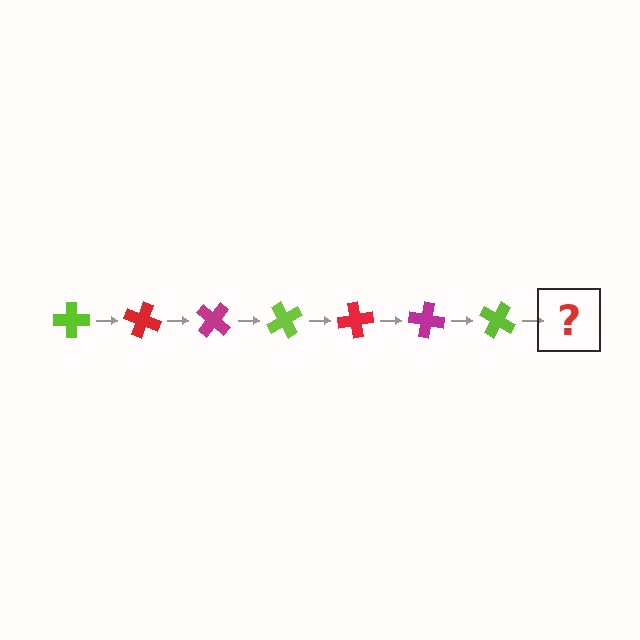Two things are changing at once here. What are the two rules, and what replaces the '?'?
The two rules are that it rotates 20 degrees each step and the color cycles through lime, red, and magenta. The '?' should be a red cross, rotated 140 degrees from the start.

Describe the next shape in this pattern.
It should be a red cross, rotated 140 degrees from the start.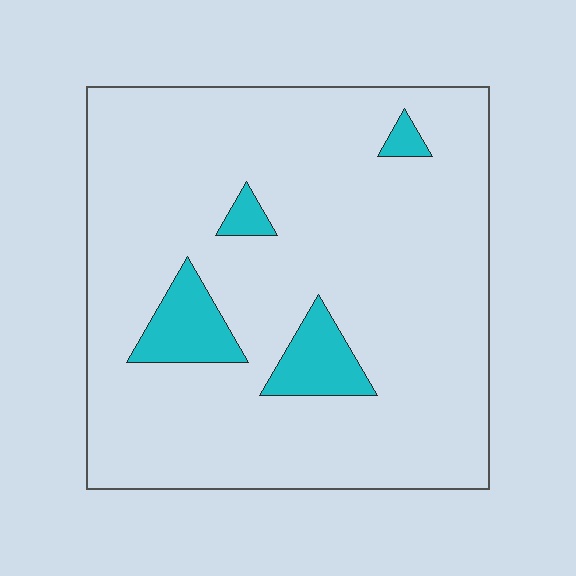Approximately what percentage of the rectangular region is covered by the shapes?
Approximately 10%.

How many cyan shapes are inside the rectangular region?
4.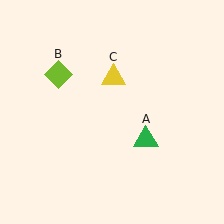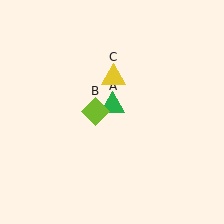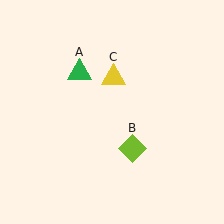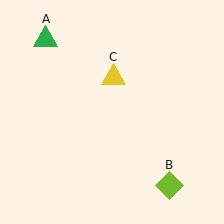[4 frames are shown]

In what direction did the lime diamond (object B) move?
The lime diamond (object B) moved down and to the right.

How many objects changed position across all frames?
2 objects changed position: green triangle (object A), lime diamond (object B).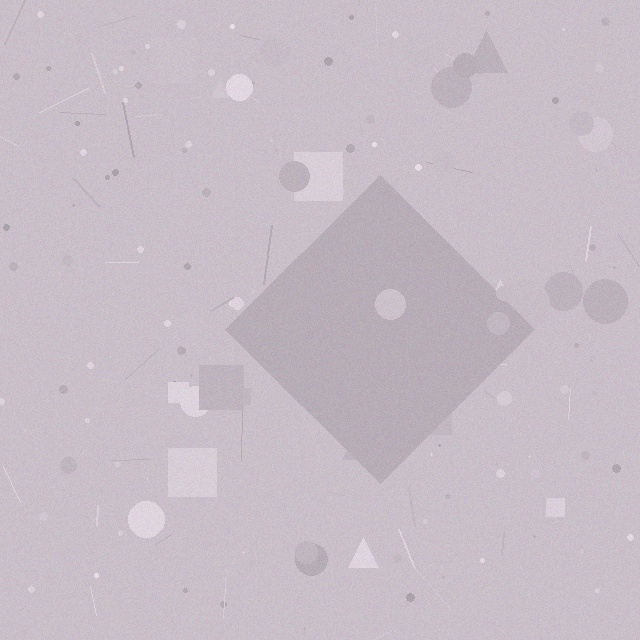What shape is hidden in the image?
A diamond is hidden in the image.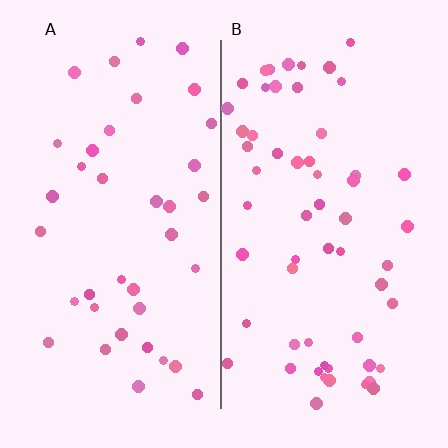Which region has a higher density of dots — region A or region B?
B (the right).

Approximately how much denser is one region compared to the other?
Approximately 1.5× — region B over region A.